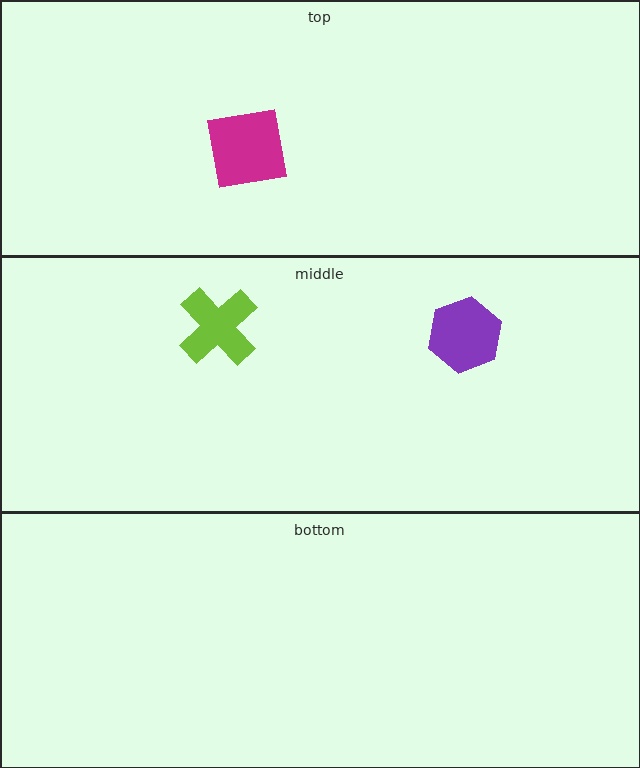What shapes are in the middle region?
The purple hexagon, the lime cross.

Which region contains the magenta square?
The top region.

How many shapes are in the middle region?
2.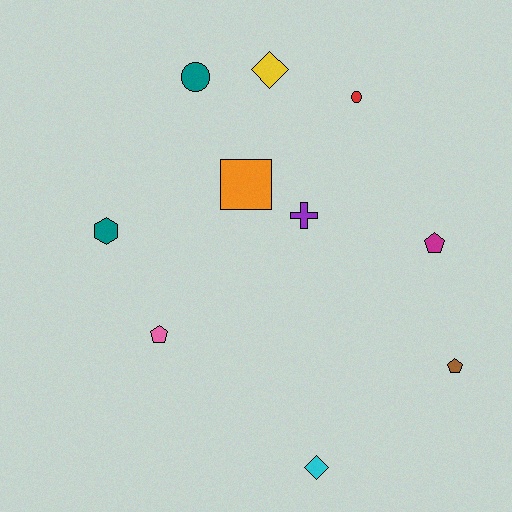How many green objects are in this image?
There are no green objects.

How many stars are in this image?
There are no stars.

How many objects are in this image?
There are 10 objects.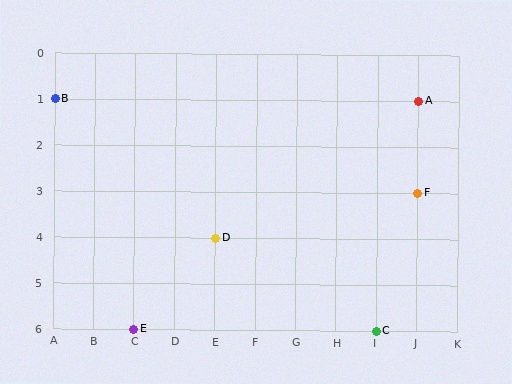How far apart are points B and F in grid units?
Points B and F are 9 columns and 2 rows apart (about 9.2 grid units diagonally).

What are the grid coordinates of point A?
Point A is at grid coordinates (J, 1).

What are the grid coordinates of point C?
Point C is at grid coordinates (I, 6).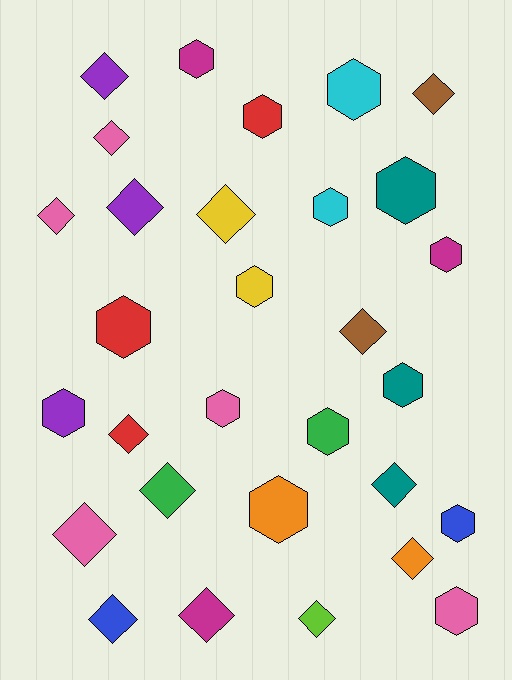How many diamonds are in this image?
There are 15 diamonds.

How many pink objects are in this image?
There are 5 pink objects.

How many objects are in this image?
There are 30 objects.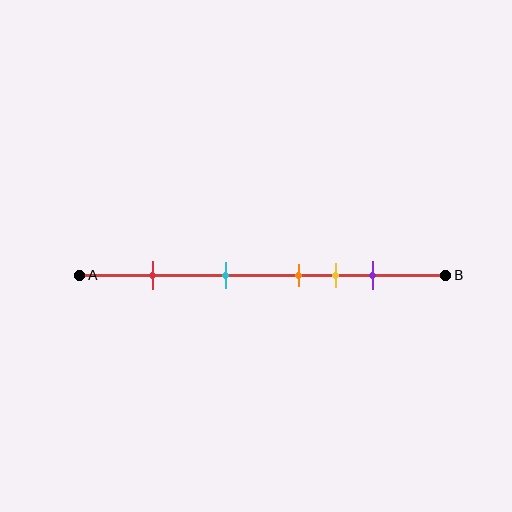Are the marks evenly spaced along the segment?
No, the marks are not evenly spaced.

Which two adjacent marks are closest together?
The orange and yellow marks are the closest adjacent pair.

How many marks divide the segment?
There are 5 marks dividing the segment.